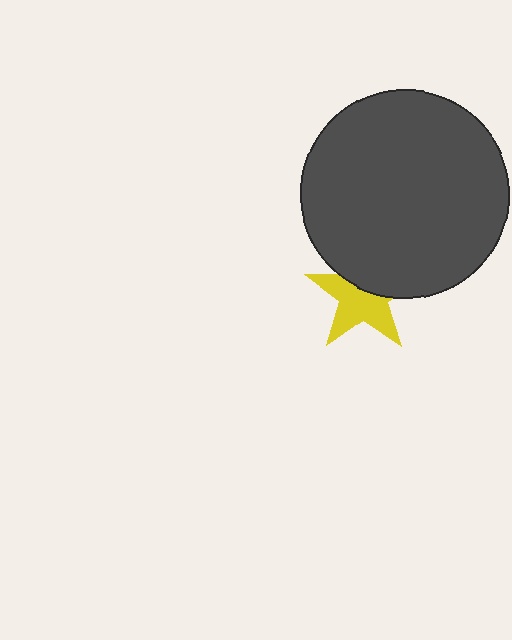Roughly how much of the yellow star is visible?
About half of it is visible (roughly 60%).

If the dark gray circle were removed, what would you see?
You would see the complete yellow star.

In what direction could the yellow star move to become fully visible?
The yellow star could move down. That would shift it out from behind the dark gray circle entirely.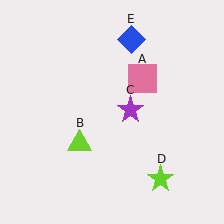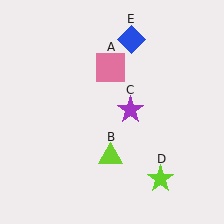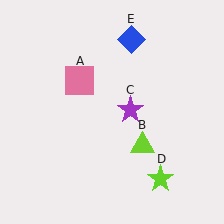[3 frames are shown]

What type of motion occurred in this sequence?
The pink square (object A), lime triangle (object B) rotated counterclockwise around the center of the scene.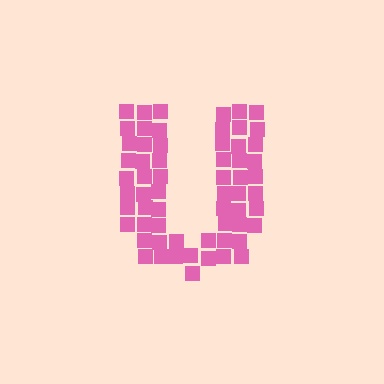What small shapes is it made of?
It is made of small squares.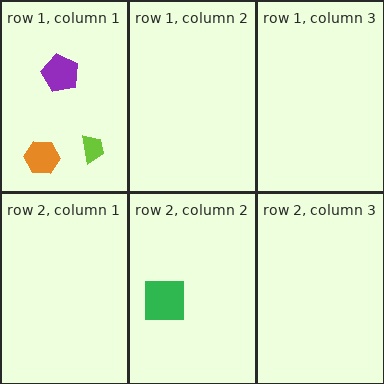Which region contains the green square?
The row 2, column 2 region.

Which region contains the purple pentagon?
The row 1, column 1 region.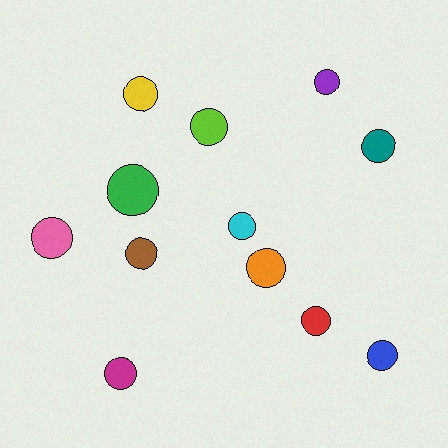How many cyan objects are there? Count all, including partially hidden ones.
There is 1 cyan object.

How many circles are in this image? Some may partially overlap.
There are 12 circles.